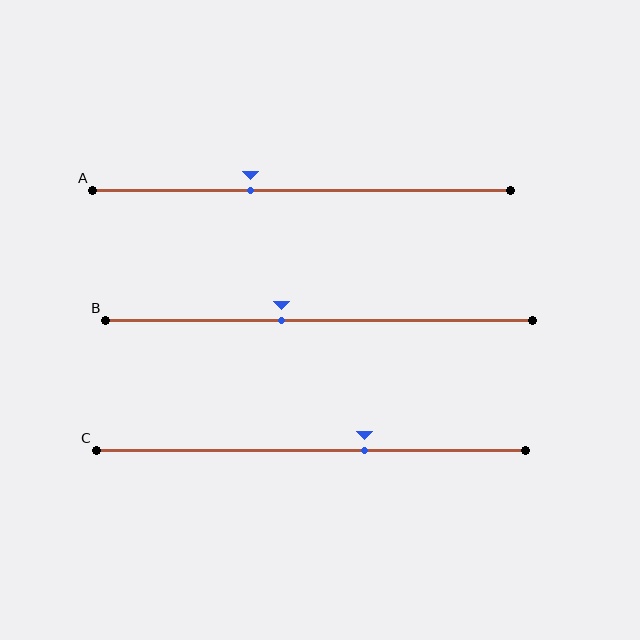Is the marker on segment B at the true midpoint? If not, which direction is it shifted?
No, the marker on segment B is shifted to the left by about 9% of the segment length.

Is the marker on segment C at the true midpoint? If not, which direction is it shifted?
No, the marker on segment C is shifted to the right by about 12% of the segment length.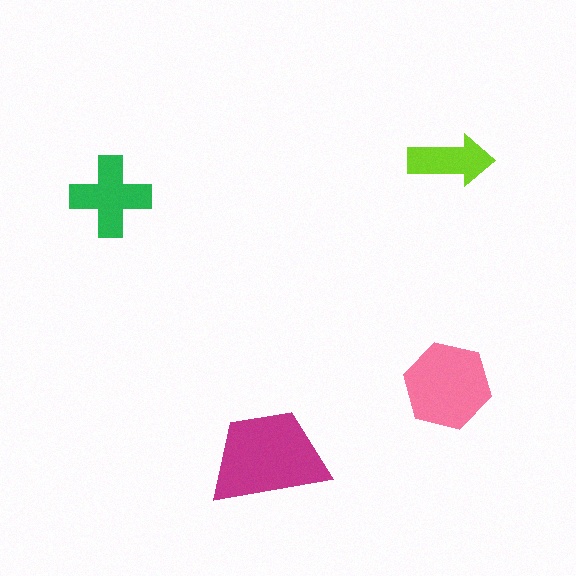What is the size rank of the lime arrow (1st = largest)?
4th.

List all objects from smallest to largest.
The lime arrow, the green cross, the pink hexagon, the magenta trapezoid.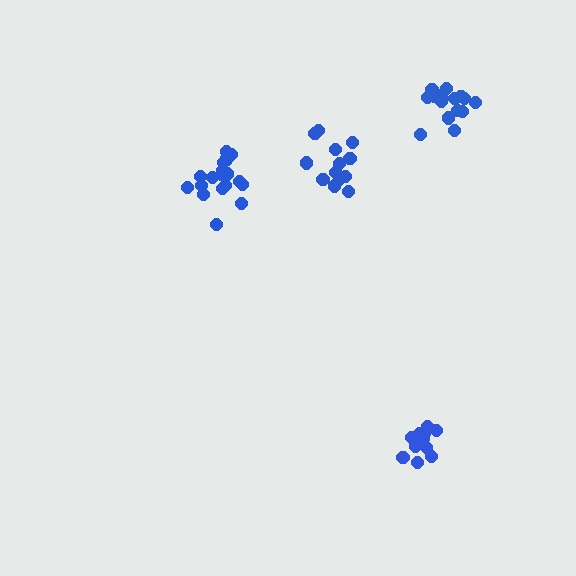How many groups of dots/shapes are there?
There are 4 groups.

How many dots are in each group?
Group 1: 18 dots, Group 2: 13 dots, Group 3: 13 dots, Group 4: 15 dots (59 total).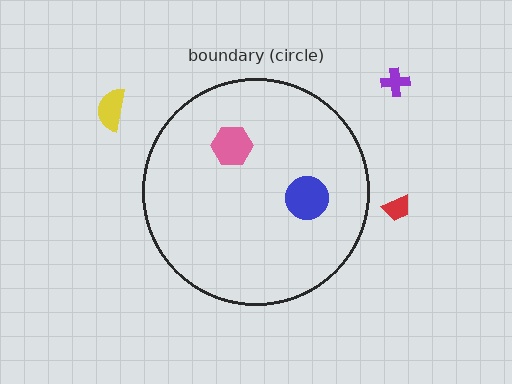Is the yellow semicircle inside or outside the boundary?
Outside.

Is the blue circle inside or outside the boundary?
Inside.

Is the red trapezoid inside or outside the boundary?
Outside.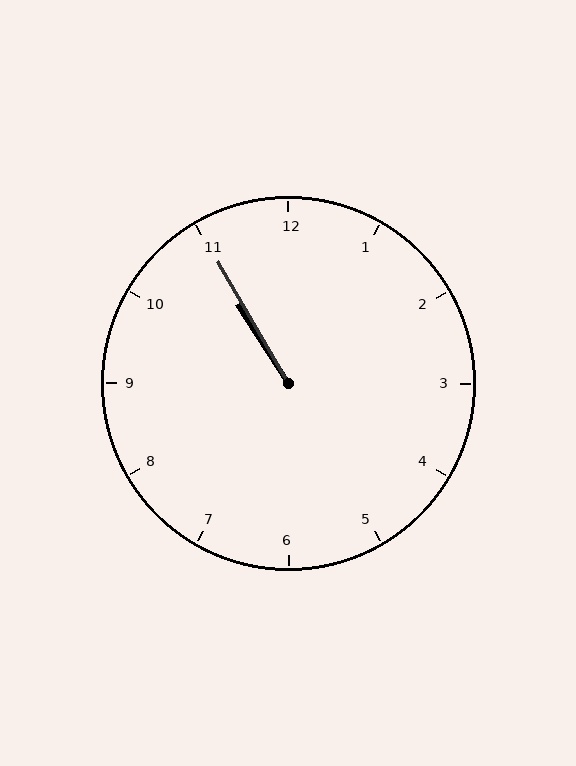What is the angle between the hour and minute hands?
Approximately 2 degrees.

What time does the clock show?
10:55.